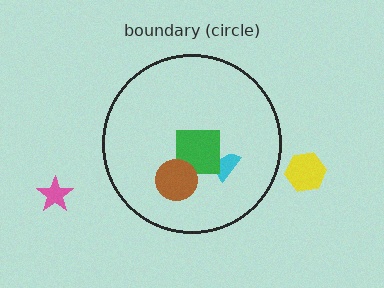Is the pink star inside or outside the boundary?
Outside.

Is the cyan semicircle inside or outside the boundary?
Inside.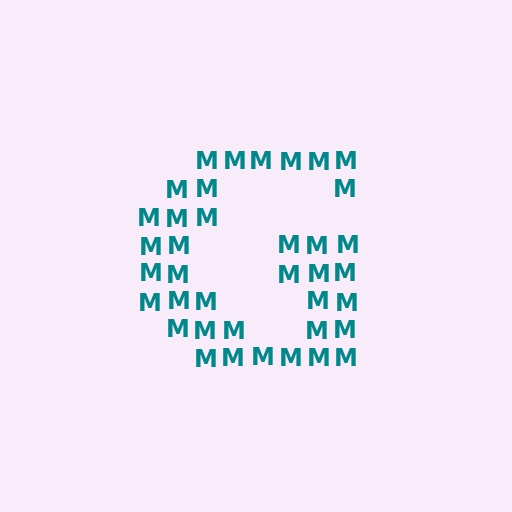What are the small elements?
The small elements are letter M's.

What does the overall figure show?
The overall figure shows the letter G.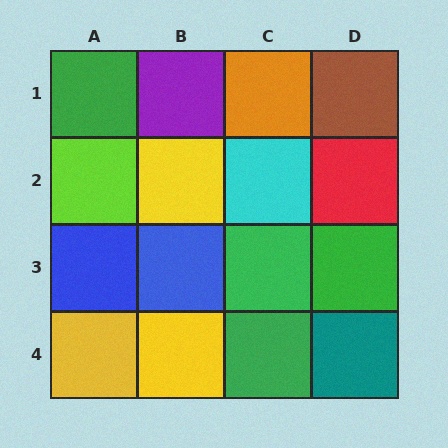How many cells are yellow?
3 cells are yellow.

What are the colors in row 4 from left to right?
Yellow, yellow, green, teal.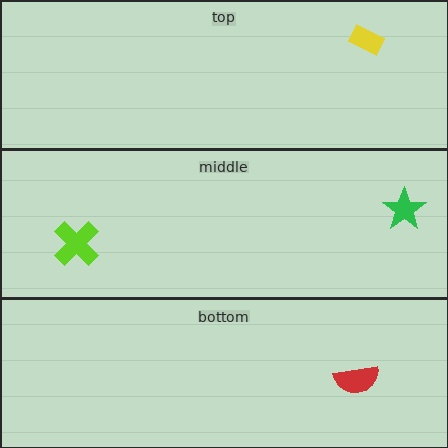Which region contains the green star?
The middle region.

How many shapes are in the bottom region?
1.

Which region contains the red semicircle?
The bottom region.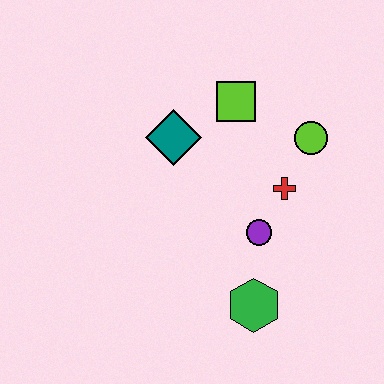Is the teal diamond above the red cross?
Yes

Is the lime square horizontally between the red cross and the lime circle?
No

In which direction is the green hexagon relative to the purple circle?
The green hexagon is below the purple circle.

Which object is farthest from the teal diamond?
The green hexagon is farthest from the teal diamond.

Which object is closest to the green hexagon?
The purple circle is closest to the green hexagon.